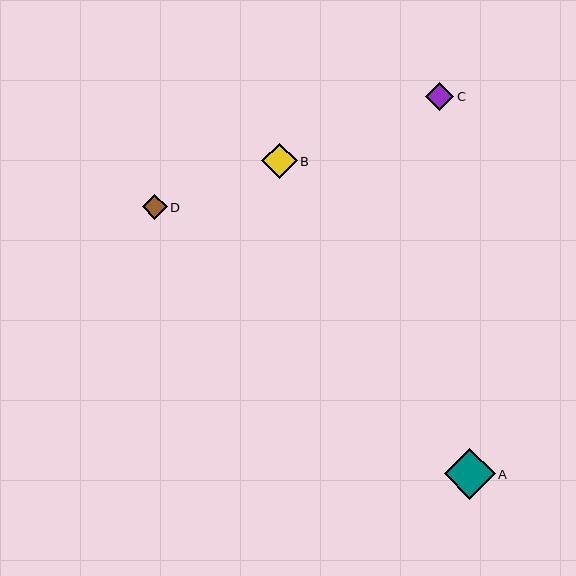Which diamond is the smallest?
Diamond D is the smallest with a size of approximately 24 pixels.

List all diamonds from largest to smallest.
From largest to smallest: A, B, C, D.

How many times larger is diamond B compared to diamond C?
Diamond B is approximately 1.3 times the size of diamond C.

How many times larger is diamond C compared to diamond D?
Diamond C is approximately 1.2 times the size of diamond D.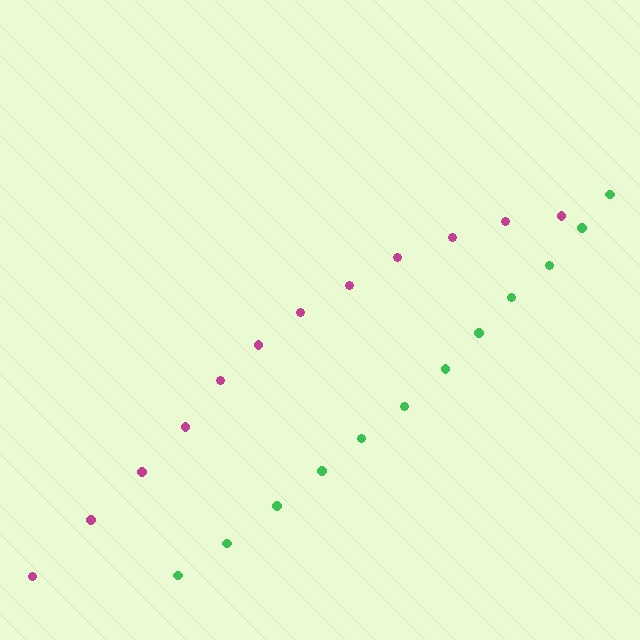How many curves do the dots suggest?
There are 2 distinct paths.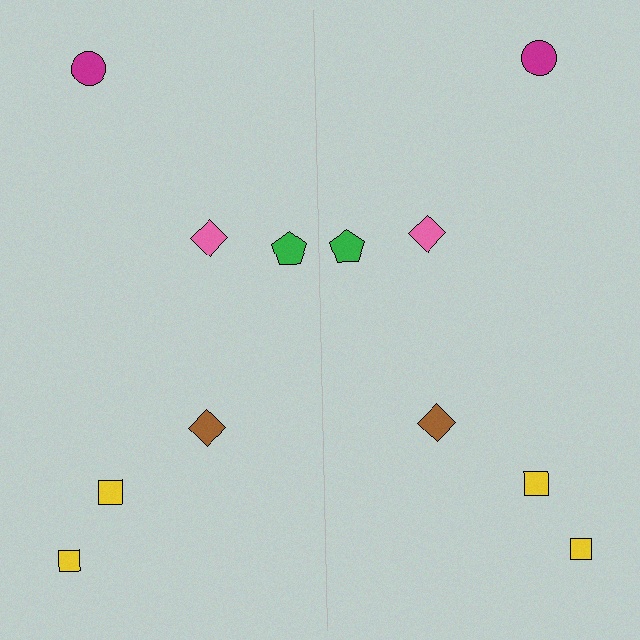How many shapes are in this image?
There are 12 shapes in this image.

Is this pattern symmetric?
Yes, this pattern has bilateral (reflection) symmetry.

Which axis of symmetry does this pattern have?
The pattern has a vertical axis of symmetry running through the center of the image.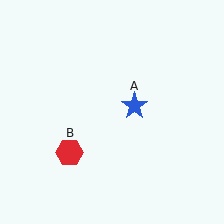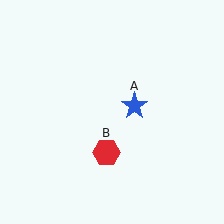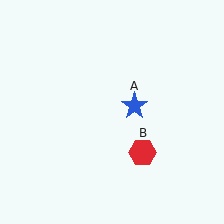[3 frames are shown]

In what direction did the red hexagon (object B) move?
The red hexagon (object B) moved right.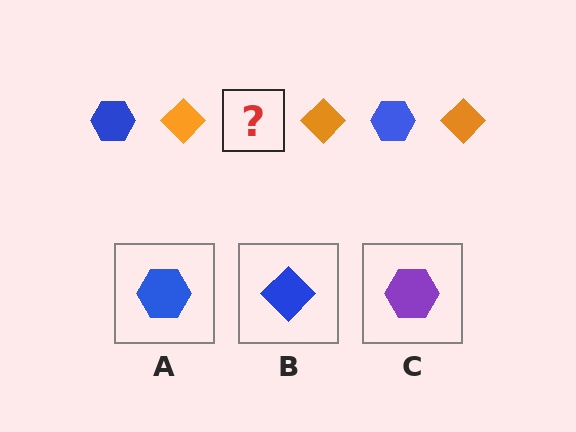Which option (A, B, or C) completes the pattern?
A.